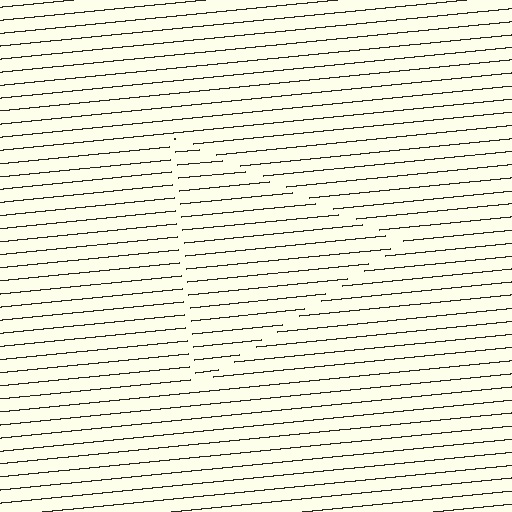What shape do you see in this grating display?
An illusory triangle. The interior of the shape contains the same grating, shifted by half a period — the contour is defined by the phase discontinuity where line-ends from the inner and outer gratings abut.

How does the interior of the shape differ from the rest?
The interior of the shape contains the same grating, shifted by half a period — the contour is defined by the phase discontinuity where line-ends from the inner and outer gratings abut.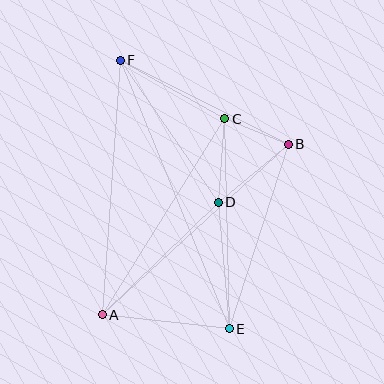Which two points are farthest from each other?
Points E and F are farthest from each other.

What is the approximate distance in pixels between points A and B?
The distance between A and B is approximately 253 pixels.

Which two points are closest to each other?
Points B and C are closest to each other.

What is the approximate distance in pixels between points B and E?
The distance between B and E is approximately 194 pixels.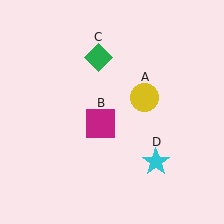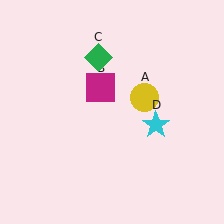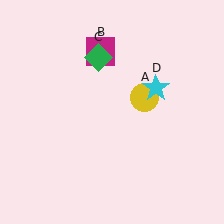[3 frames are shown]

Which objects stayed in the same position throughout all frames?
Yellow circle (object A) and green diamond (object C) remained stationary.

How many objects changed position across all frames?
2 objects changed position: magenta square (object B), cyan star (object D).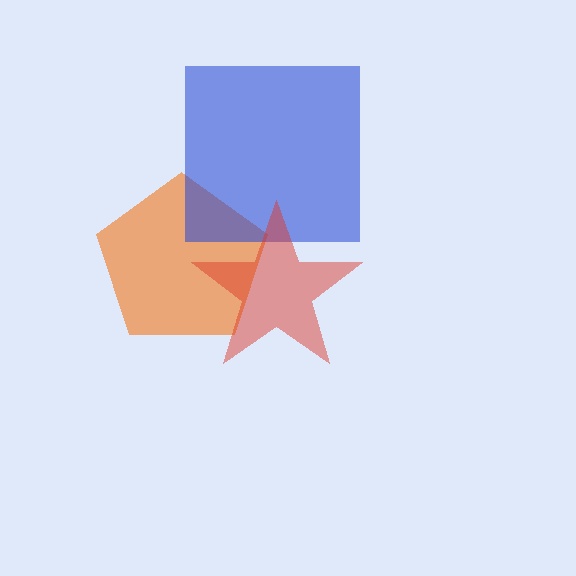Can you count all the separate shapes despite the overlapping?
Yes, there are 3 separate shapes.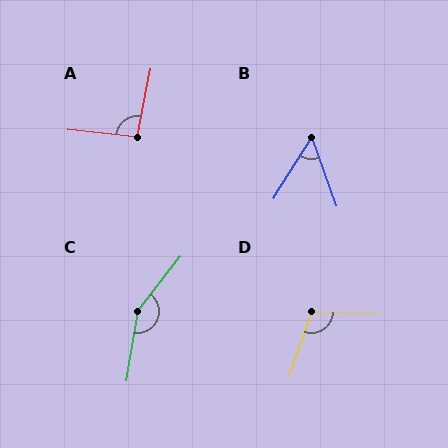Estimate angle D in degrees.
Approximately 108 degrees.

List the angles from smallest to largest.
B (51°), A (95°), D (108°), C (151°).